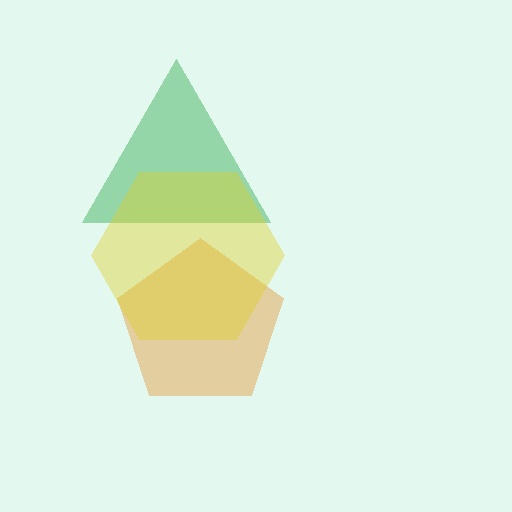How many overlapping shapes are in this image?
There are 3 overlapping shapes in the image.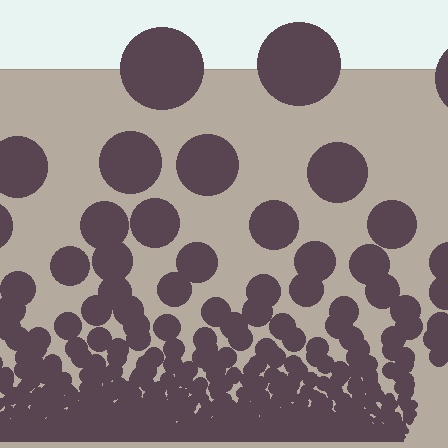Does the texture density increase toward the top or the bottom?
Density increases toward the bottom.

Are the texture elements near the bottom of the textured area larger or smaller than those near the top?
Smaller. The gradient is inverted — elements near the bottom are smaller and denser.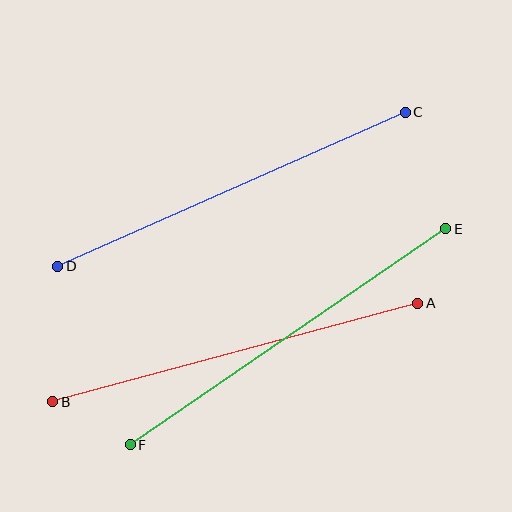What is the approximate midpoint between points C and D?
The midpoint is at approximately (232, 189) pixels.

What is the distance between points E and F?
The distance is approximately 382 pixels.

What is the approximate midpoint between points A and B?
The midpoint is at approximately (235, 352) pixels.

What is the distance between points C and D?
The distance is approximately 380 pixels.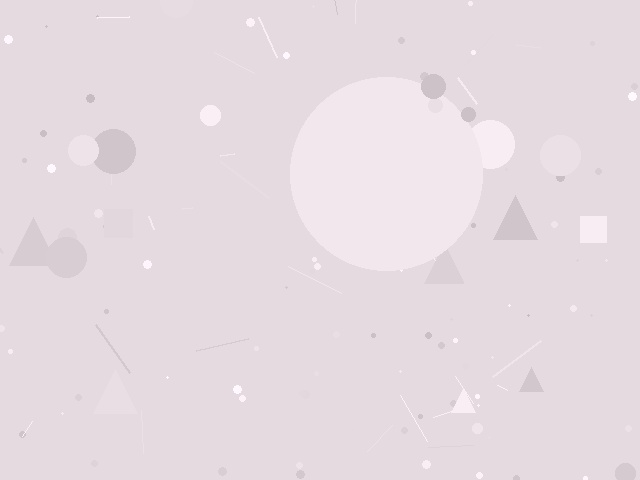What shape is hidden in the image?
A circle is hidden in the image.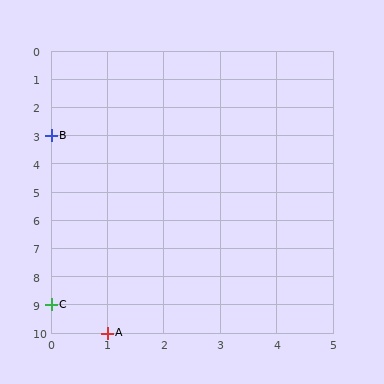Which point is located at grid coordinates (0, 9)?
Point C is at (0, 9).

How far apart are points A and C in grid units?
Points A and C are 1 column and 1 row apart (about 1.4 grid units diagonally).